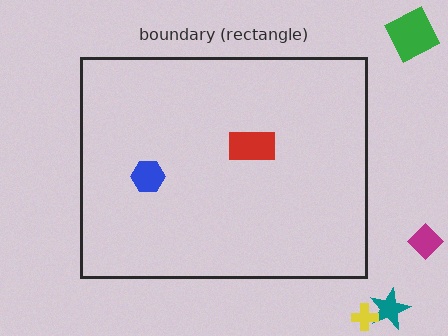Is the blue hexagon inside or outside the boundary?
Inside.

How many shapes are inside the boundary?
2 inside, 4 outside.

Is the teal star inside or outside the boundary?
Outside.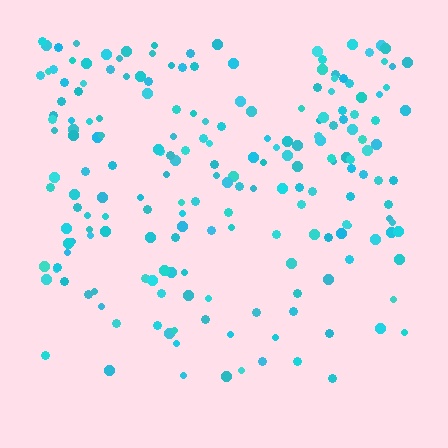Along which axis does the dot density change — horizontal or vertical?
Vertical.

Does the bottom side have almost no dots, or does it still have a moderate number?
Still a moderate number, just noticeably fewer than the top.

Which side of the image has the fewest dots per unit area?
The bottom.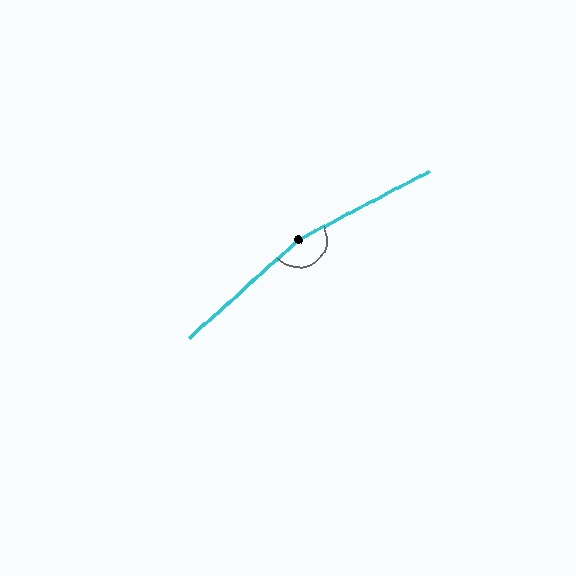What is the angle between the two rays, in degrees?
Approximately 166 degrees.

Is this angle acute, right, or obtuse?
It is obtuse.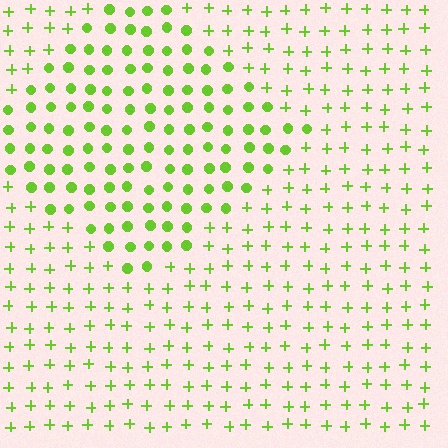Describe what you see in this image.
The image is filled with small lime elements arranged in a uniform grid. A diamond-shaped region contains circles, while the surrounding area contains plus signs. The boundary is defined purely by the change in element shape.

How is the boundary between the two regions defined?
The boundary is defined by a change in element shape: circles inside vs. plus signs outside. All elements share the same color and spacing.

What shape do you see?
I see a diamond.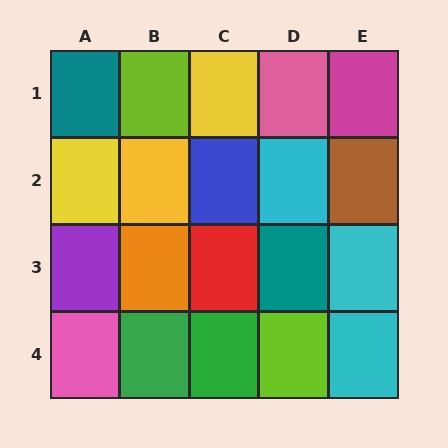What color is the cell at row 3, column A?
Purple.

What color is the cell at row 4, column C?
Green.